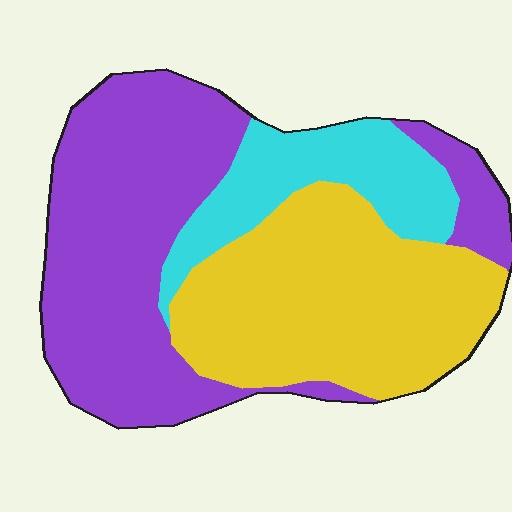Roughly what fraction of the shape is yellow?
Yellow takes up about three eighths (3/8) of the shape.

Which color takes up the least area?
Cyan, at roughly 15%.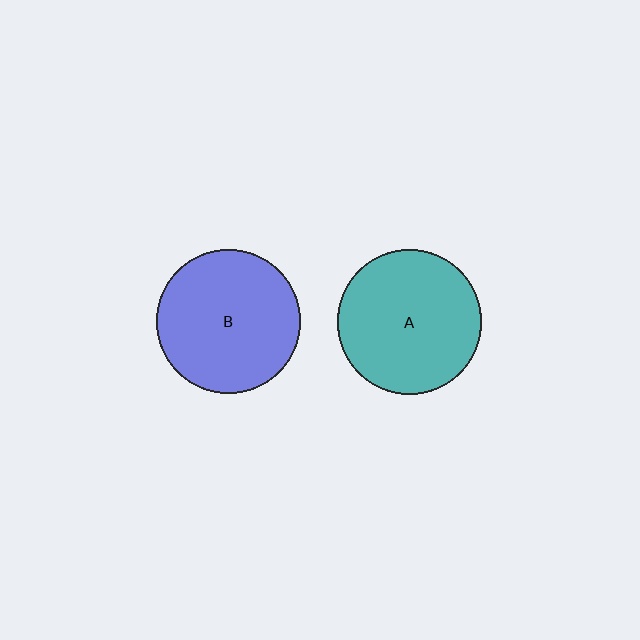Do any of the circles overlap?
No, none of the circles overlap.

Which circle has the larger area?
Circle A (teal).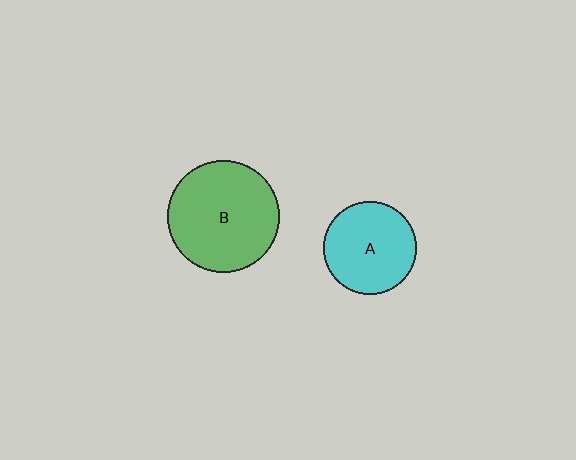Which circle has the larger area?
Circle B (green).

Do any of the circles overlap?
No, none of the circles overlap.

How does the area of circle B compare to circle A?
Approximately 1.4 times.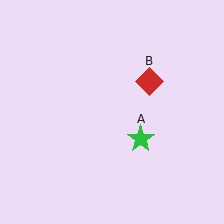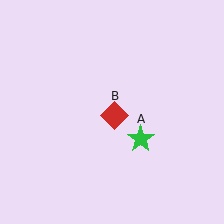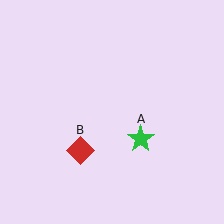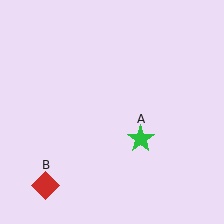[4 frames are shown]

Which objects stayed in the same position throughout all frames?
Green star (object A) remained stationary.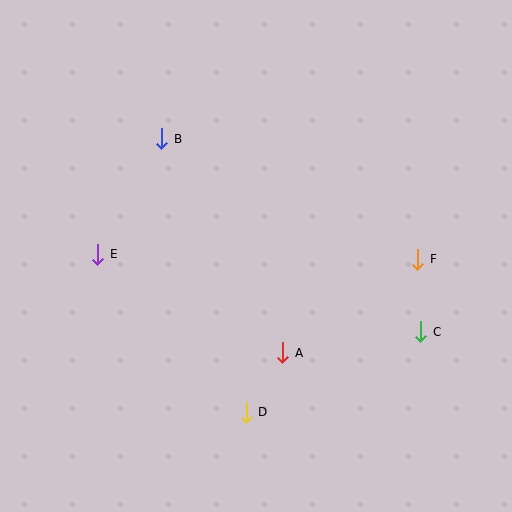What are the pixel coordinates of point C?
Point C is at (421, 332).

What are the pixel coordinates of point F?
Point F is at (418, 259).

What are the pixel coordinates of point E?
Point E is at (98, 254).